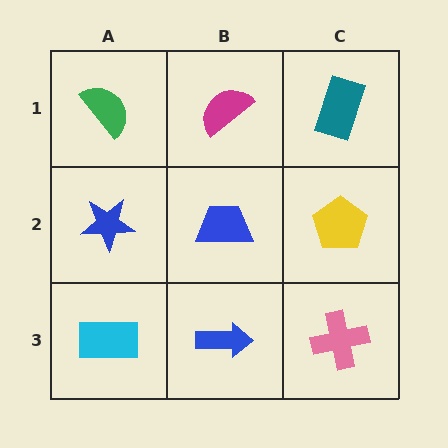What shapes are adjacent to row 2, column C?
A teal rectangle (row 1, column C), a pink cross (row 3, column C), a blue trapezoid (row 2, column B).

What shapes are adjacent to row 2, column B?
A magenta semicircle (row 1, column B), a blue arrow (row 3, column B), a blue star (row 2, column A), a yellow pentagon (row 2, column C).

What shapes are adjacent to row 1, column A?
A blue star (row 2, column A), a magenta semicircle (row 1, column B).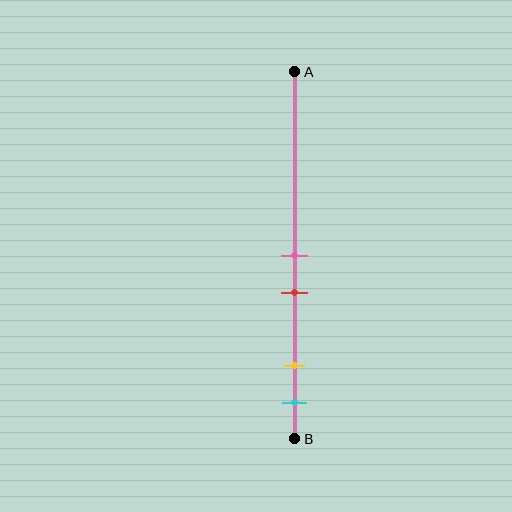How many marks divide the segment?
There are 4 marks dividing the segment.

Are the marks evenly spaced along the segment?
No, the marks are not evenly spaced.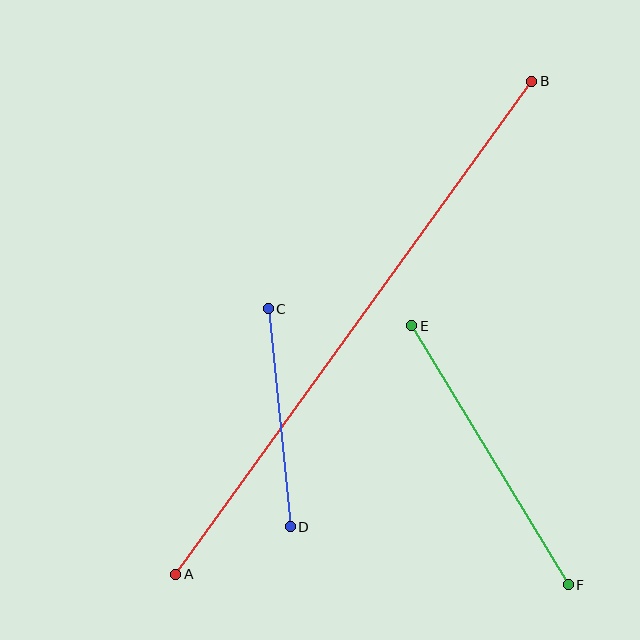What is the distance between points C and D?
The distance is approximately 219 pixels.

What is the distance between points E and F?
The distance is approximately 302 pixels.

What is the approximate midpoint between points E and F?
The midpoint is at approximately (490, 455) pixels.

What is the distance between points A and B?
The distance is approximately 608 pixels.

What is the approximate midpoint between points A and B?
The midpoint is at approximately (354, 328) pixels.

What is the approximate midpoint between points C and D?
The midpoint is at approximately (279, 418) pixels.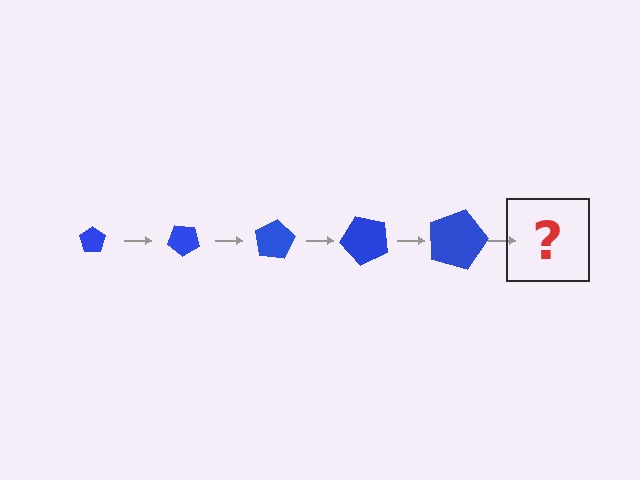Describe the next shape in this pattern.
It should be a pentagon, larger than the previous one and rotated 200 degrees from the start.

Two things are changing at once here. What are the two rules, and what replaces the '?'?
The two rules are that the pentagon grows larger each step and it rotates 40 degrees each step. The '?' should be a pentagon, larger than the previous one and rotated 200 degrees from the start.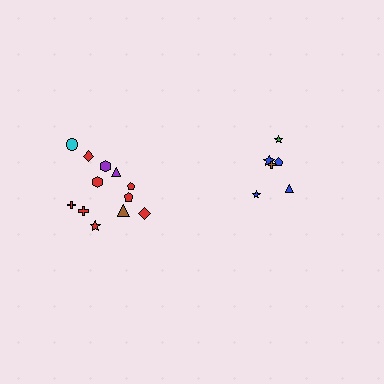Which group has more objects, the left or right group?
The left group.